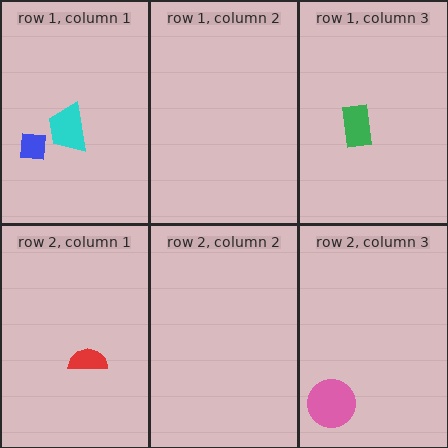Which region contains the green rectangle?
The row 1, column 3 region.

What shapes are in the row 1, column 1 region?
The blue square, the cyan trapezoid.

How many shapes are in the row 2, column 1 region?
1.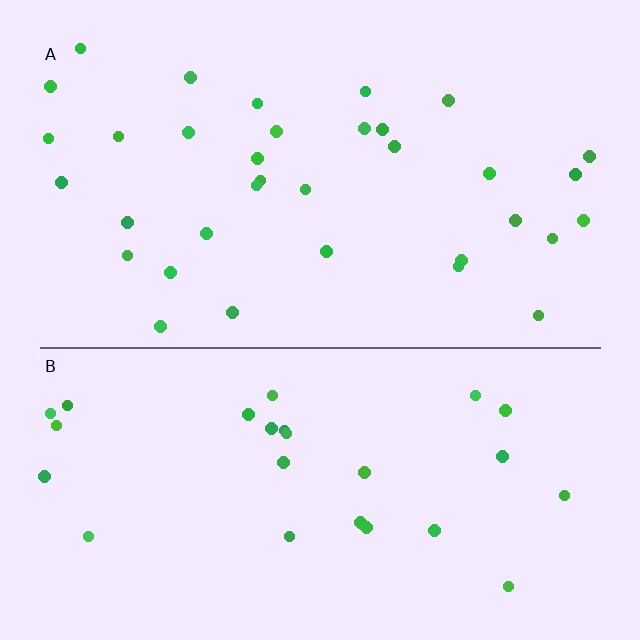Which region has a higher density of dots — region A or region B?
A (the top).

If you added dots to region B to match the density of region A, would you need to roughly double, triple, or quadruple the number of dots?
Approximately double.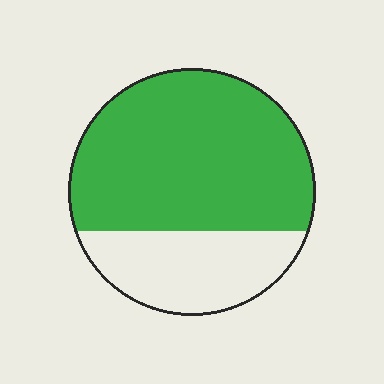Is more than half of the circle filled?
Yes.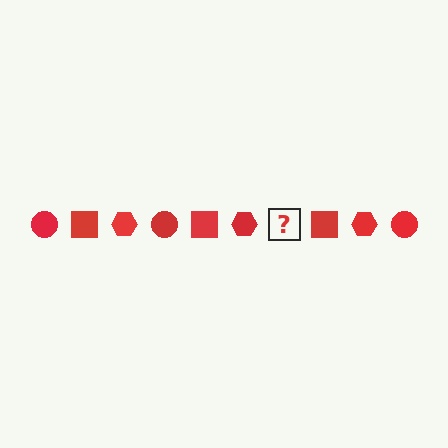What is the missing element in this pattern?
The missing element is a red circle.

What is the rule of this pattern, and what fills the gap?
The rule is that the pattern cycles through circle, square, hexagon shapes in red. The gap should be filled with a red circle.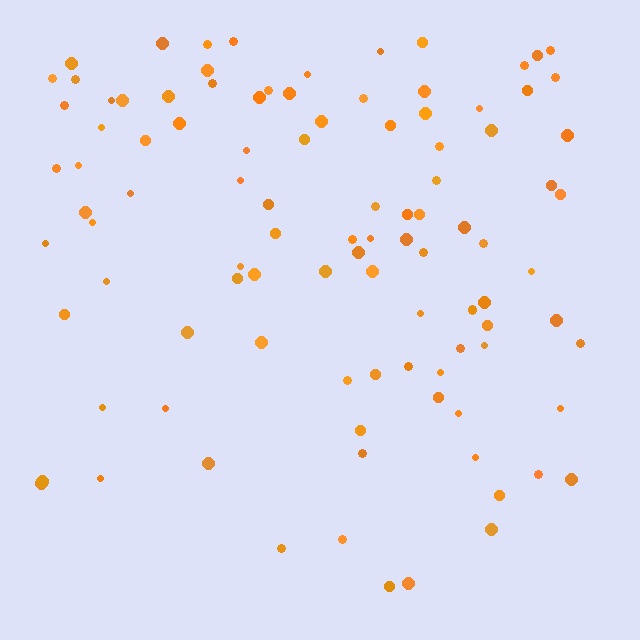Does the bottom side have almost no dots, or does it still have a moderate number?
Still a moderate number, just noticeably fewer than the top.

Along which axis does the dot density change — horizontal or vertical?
Vertical.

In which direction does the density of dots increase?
From bottom to top, with the top side densest.